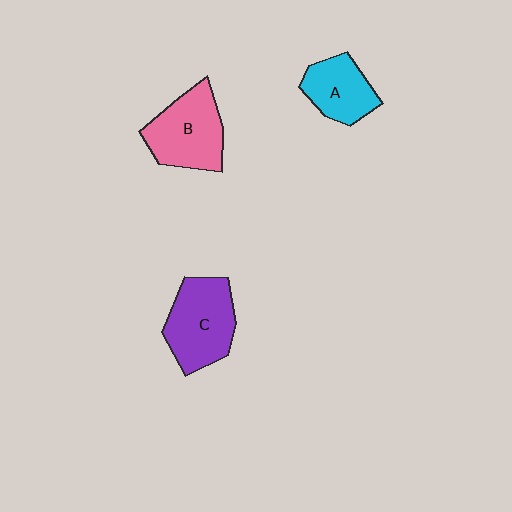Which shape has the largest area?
Shape C (purple).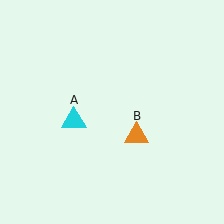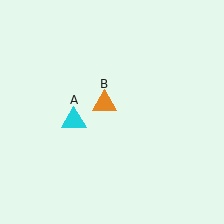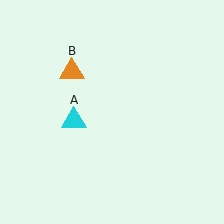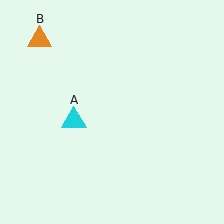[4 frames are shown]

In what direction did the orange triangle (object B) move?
The orange triangle (object B) moved up and to the left.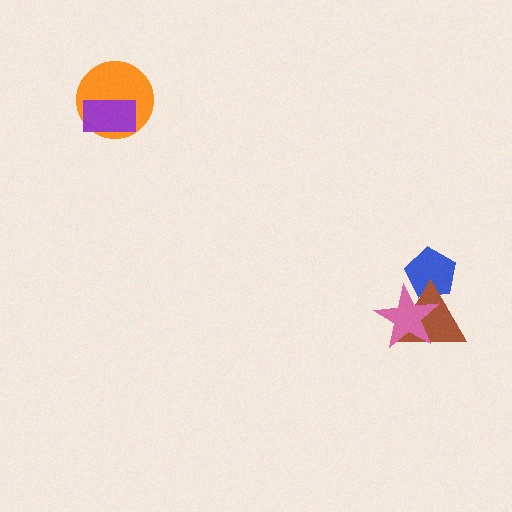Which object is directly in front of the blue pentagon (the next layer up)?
The brown triangle is directly in front of the blue pentagon.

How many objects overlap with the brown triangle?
2 objects overlap with the brown triangle.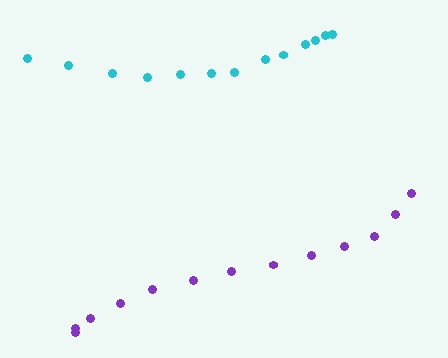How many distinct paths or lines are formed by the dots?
There are 2 distinct paths.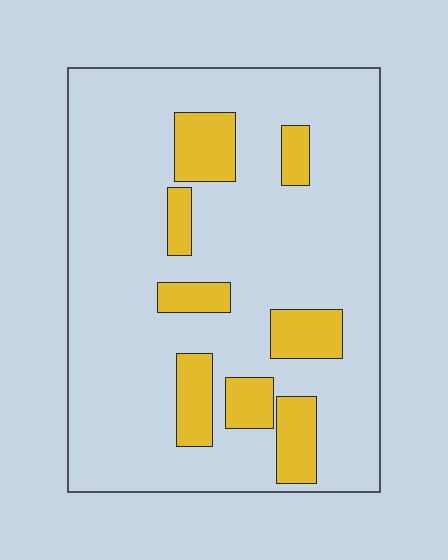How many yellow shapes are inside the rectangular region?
8.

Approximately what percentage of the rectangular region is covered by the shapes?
Approximately 20%.